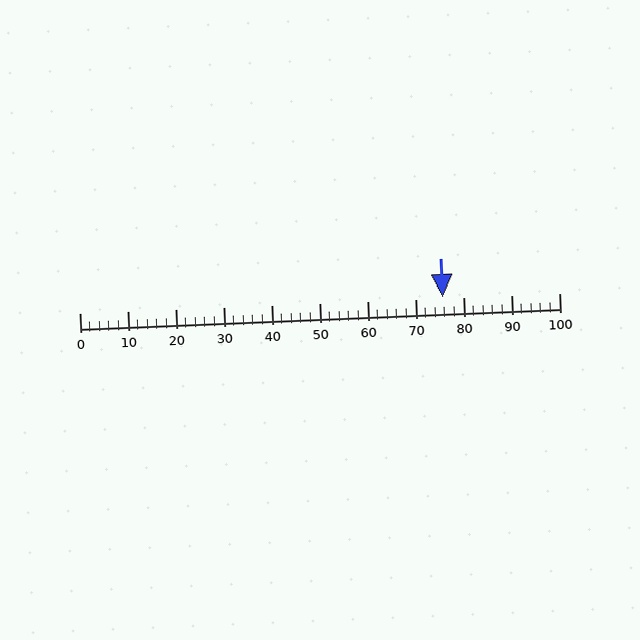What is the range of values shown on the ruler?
The ruler shows values from 0 to 100.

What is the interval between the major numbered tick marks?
The major tick marks are spaced 10 units apart.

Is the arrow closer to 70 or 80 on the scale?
The arrow is closer to 80.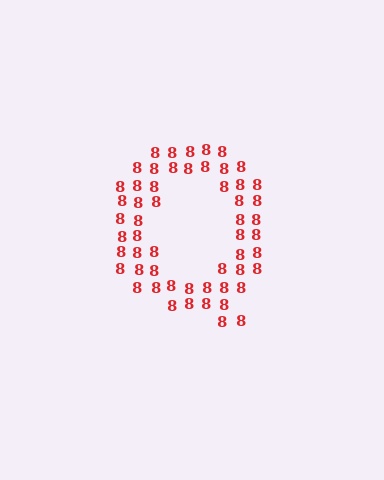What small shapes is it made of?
It is made of small digit 8's.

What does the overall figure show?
The overall figure shows the letter Q.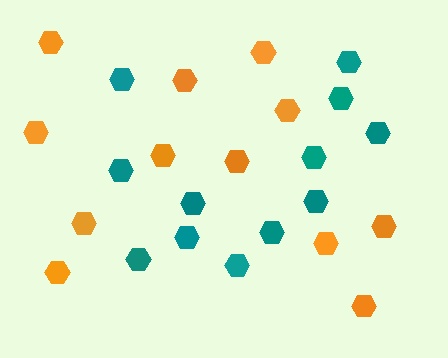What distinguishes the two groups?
There are 2 groups: one group of orange hexagons (12) and one group of teal hexagons (12).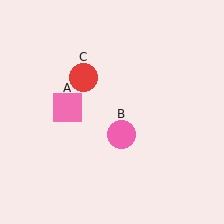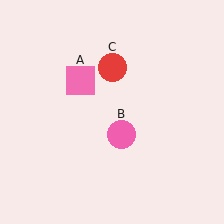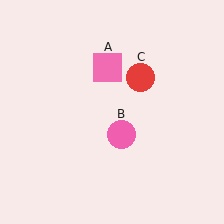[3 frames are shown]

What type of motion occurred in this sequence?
The pink square (object A), red circle (object C) rotated clockwise around the center of the scene.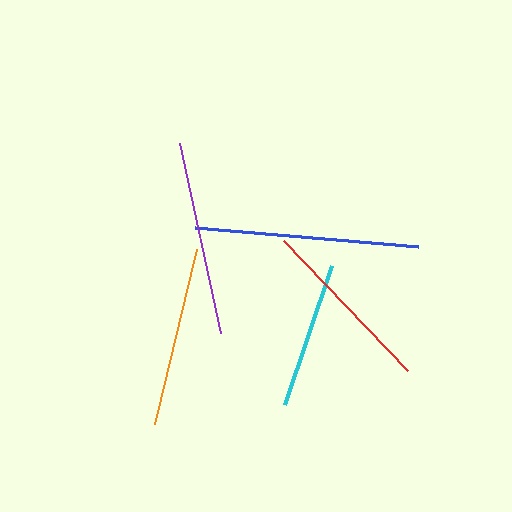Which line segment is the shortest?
The cyan line is the shortest at approximately 146 pixels.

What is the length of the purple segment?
The purple segment is approximately 194 pixels long.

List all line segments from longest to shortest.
From longest to shortest: blue, purple, red, orange, cyan.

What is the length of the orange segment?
The orange segment is approximately 180 pixels long.